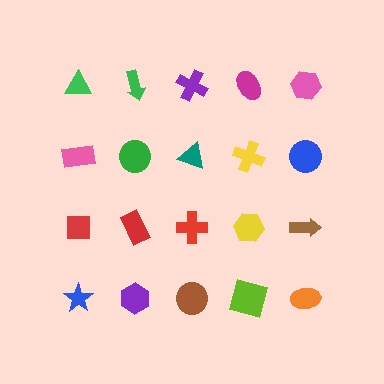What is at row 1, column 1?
A green triangle.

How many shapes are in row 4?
5 shapes.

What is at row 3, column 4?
A yellow hexagon.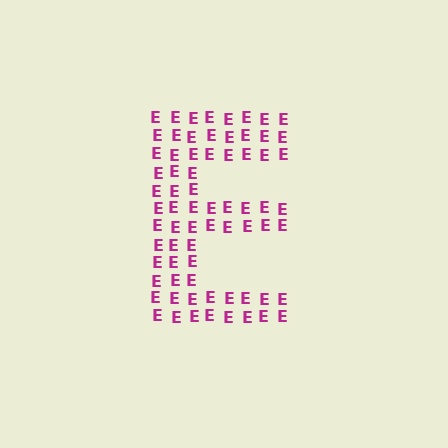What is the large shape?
The large shape is the letter E.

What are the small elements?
The small elements are letter E's.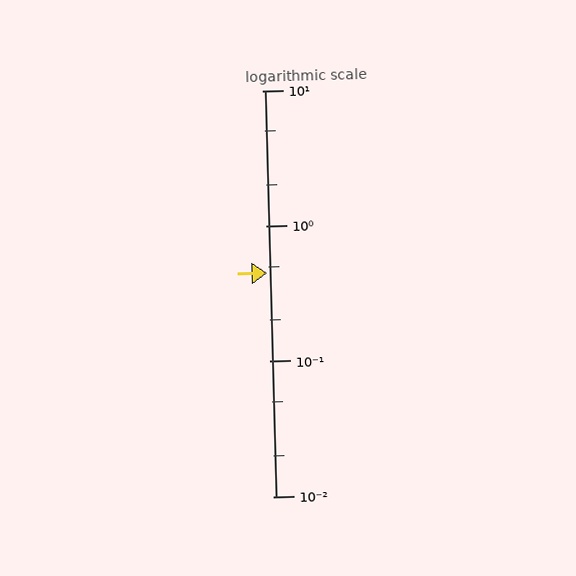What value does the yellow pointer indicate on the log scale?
The pointer indicates approximately 0.45.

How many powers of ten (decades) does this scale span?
The scale spans 3 decades, from 0.01 to 10.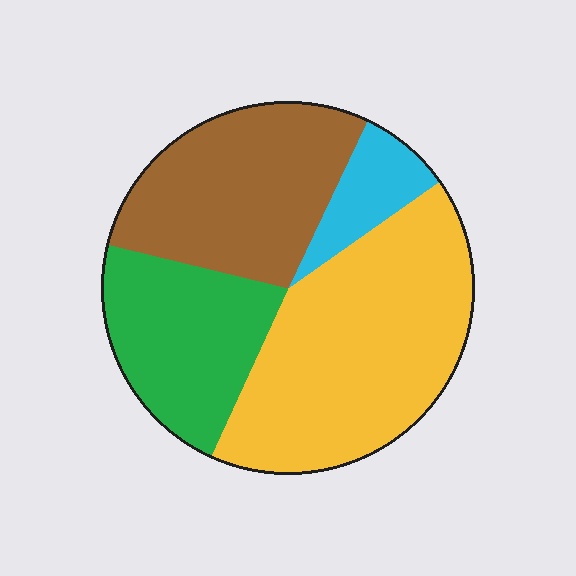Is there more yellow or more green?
Yellow.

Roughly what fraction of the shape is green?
Green takes up about one fifth (1/5) of the shape.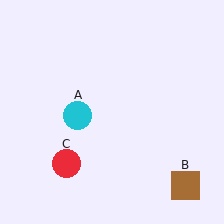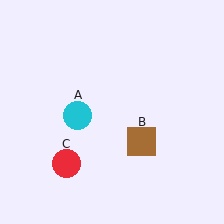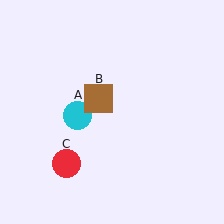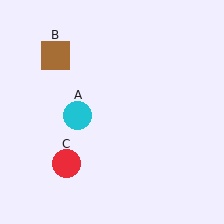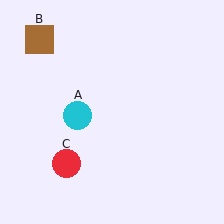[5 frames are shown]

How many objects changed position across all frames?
1 object changed position: brown square (object B).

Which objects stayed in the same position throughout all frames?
Cyan circle (object A) and red circle (object C) remained stationary.